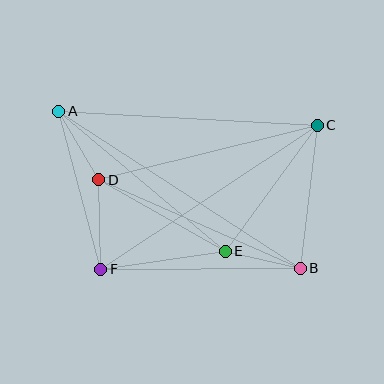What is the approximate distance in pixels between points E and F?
The distance between E and F is approximately 126 pixels.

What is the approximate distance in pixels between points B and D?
The distance between B and D is approximately 220 pixels.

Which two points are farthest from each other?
Points A and B are farthest from each other.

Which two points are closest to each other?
Points B and E are closest to each other.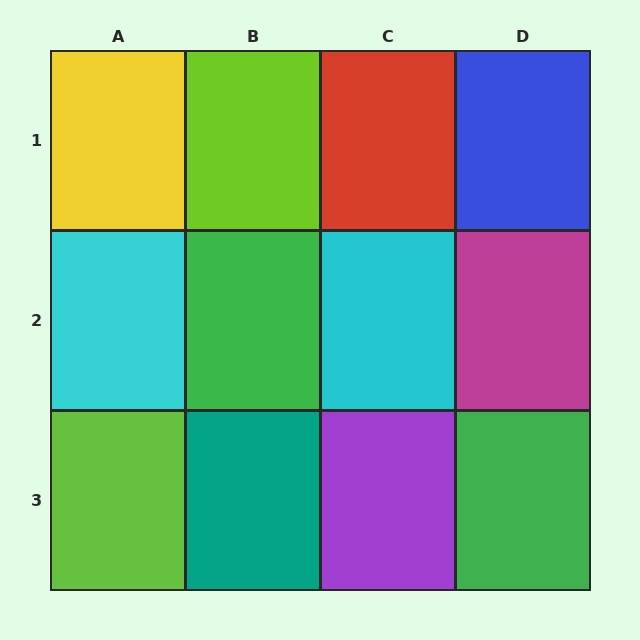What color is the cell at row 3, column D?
Green.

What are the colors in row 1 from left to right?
Yellow, lime, red, blue.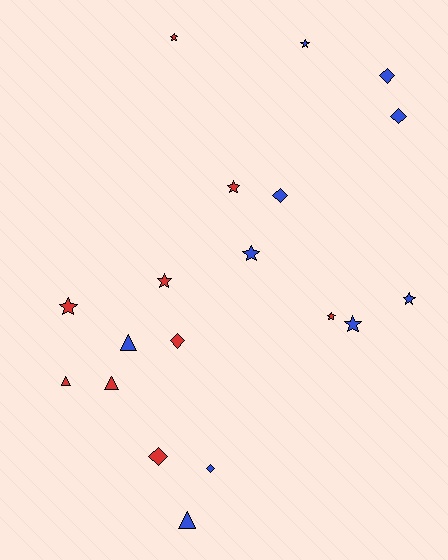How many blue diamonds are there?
There are 4 blue diamonds.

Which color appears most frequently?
Blue, with 10 objects.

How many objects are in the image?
There are 19 objects.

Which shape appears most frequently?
Star, with 9 objects.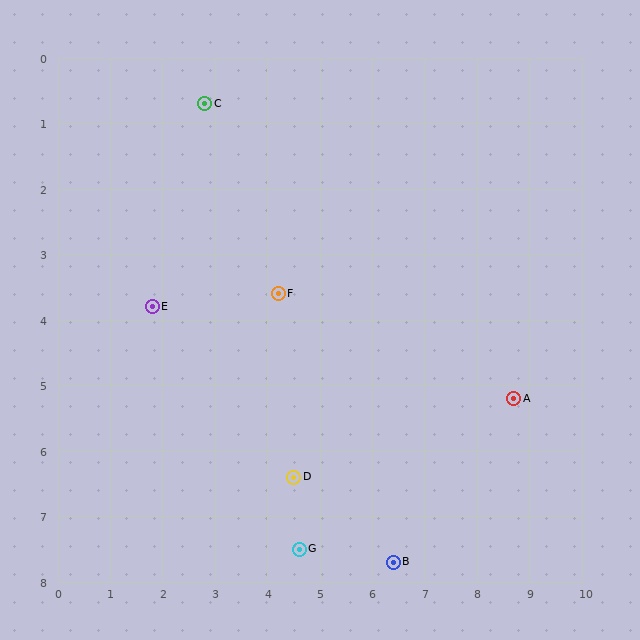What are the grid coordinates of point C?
Point C is at approximately (2.8, 0.7).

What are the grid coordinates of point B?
Point B is at approximately (6.4, 7.7).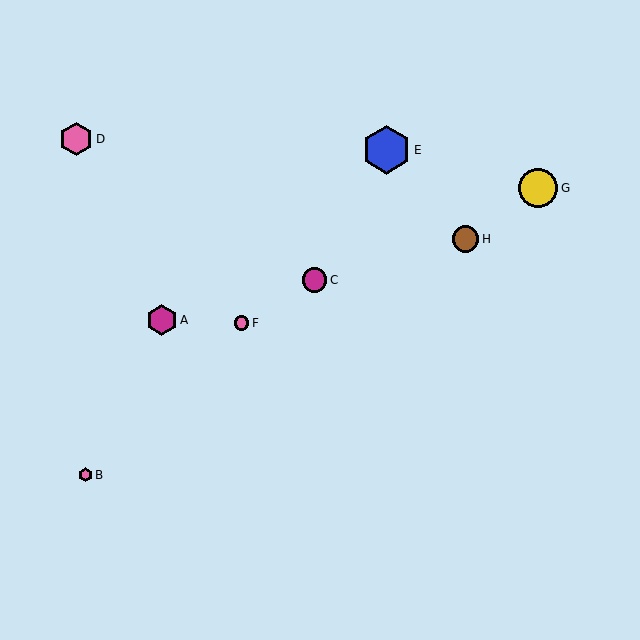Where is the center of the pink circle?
The center of the pink circle is at (242, 323).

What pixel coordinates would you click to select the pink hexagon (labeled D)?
Click at (76, 139) to select the pink hexagon D.